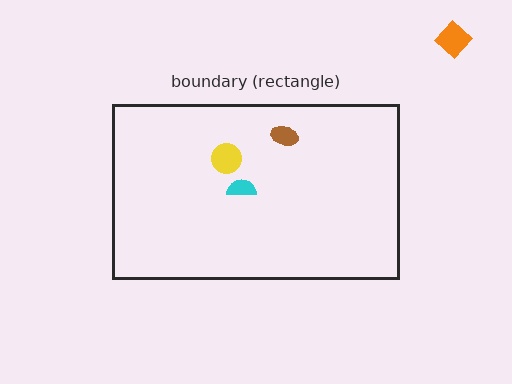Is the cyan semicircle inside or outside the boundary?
Inside.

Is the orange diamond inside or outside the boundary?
Outside.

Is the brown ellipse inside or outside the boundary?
Inside.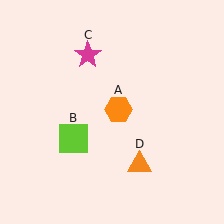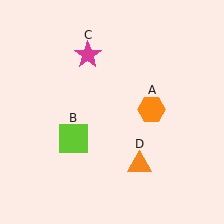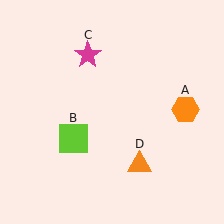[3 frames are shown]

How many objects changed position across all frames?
1 object changed position: orange hexagon (object A).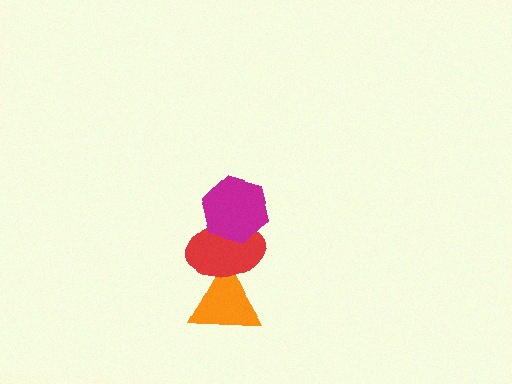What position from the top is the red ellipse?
The red ellipse is 2nd from the top.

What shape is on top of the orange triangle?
The red ellipse is on top of the orange triangle.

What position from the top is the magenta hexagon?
The magenta hexagon is 1st from the top.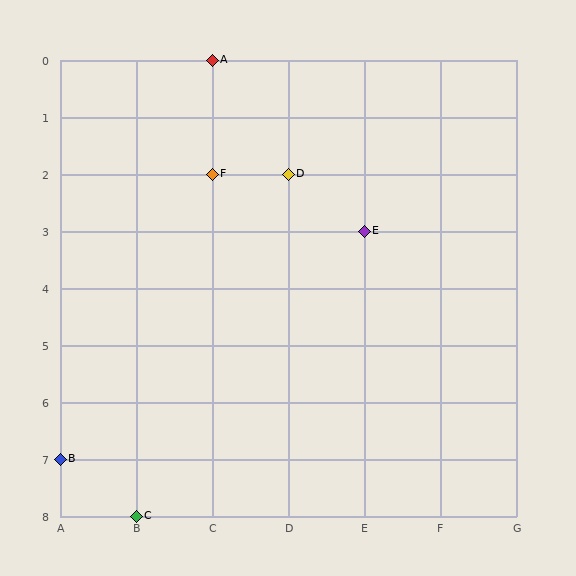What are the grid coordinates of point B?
Point B is at grid coordinates (A, 7).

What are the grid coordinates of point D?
Point D is at grid coordinates (D, 2).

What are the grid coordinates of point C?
Point C is at grid coordinates (B, 8).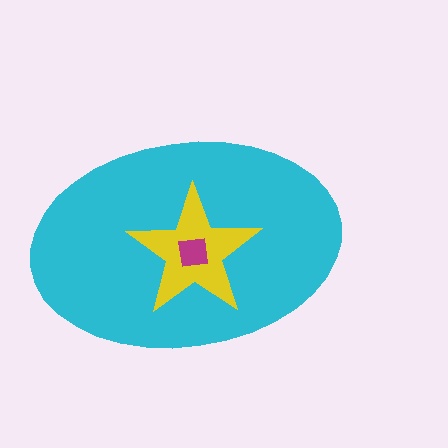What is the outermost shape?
The cyan ellipse.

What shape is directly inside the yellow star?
The magenta square.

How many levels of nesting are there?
3.